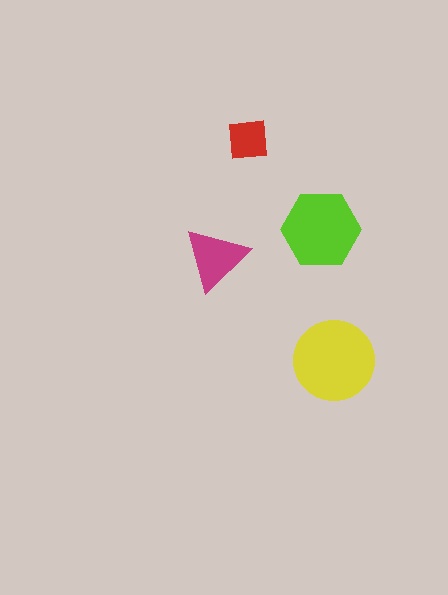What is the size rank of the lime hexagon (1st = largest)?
2nd.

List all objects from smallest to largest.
The red square, the magenta triangle, the lime hexagon, the yellow circle.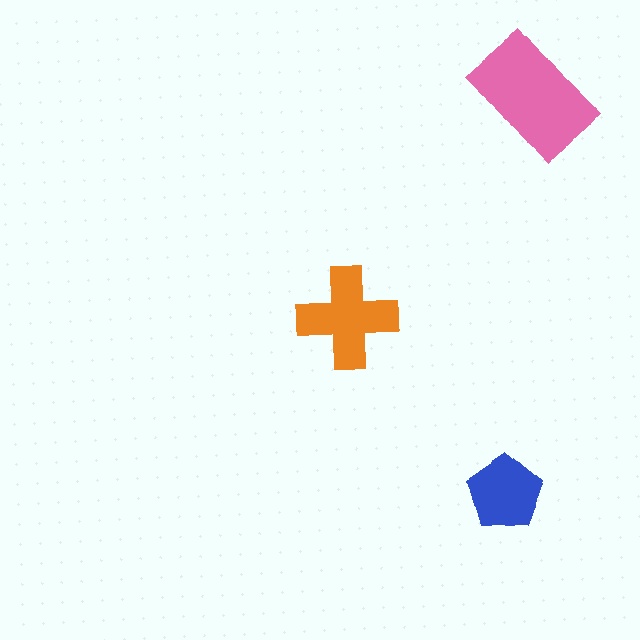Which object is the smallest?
The blue pentagon.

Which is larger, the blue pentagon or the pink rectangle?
The pink rectangle.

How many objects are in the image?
There are 3 objects in the image.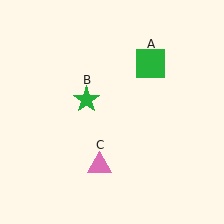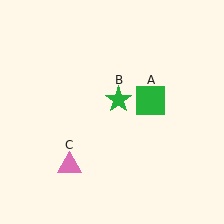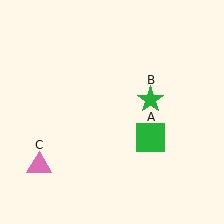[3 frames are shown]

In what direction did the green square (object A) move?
The green square (object A) moved down.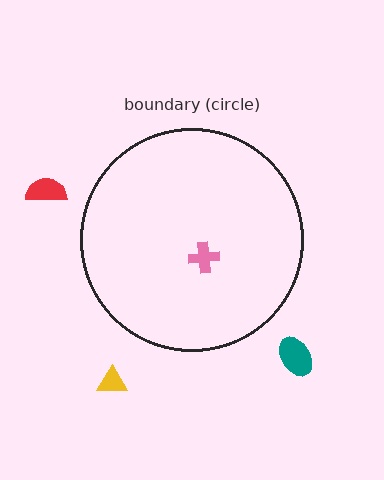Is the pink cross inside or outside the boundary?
Inside.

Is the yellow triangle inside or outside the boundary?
Outside.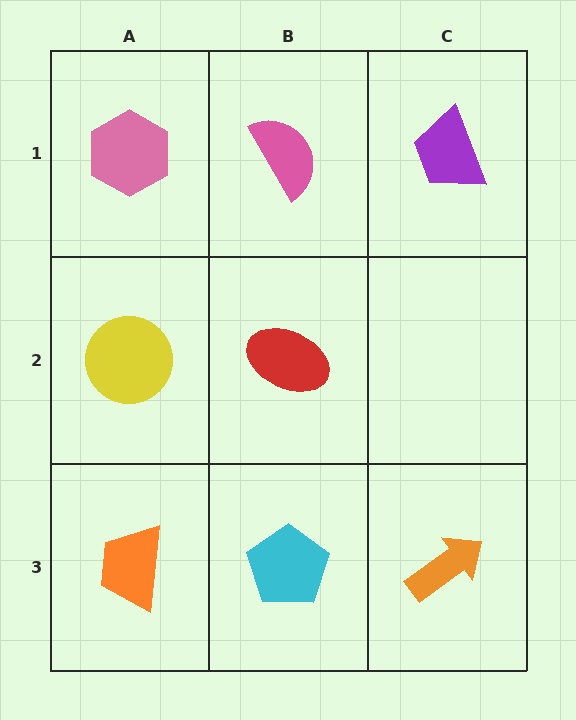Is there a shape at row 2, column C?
No, that cell is empty.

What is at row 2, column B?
A red ellipse.